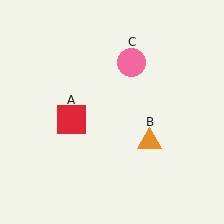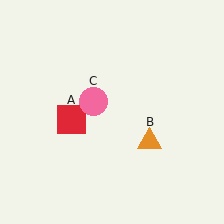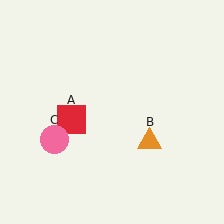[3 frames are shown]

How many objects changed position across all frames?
1 object changed position: pink circle (object C).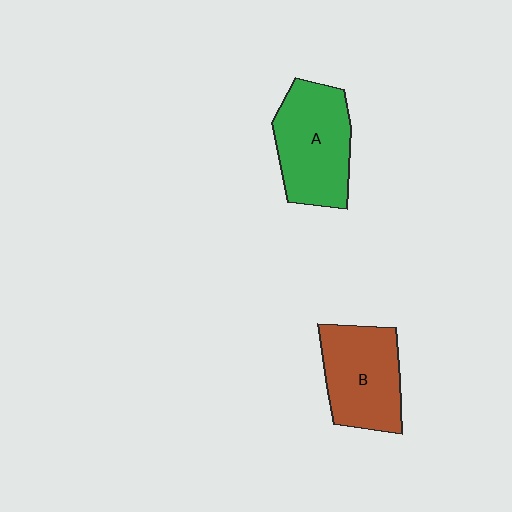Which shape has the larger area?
Shape A (green).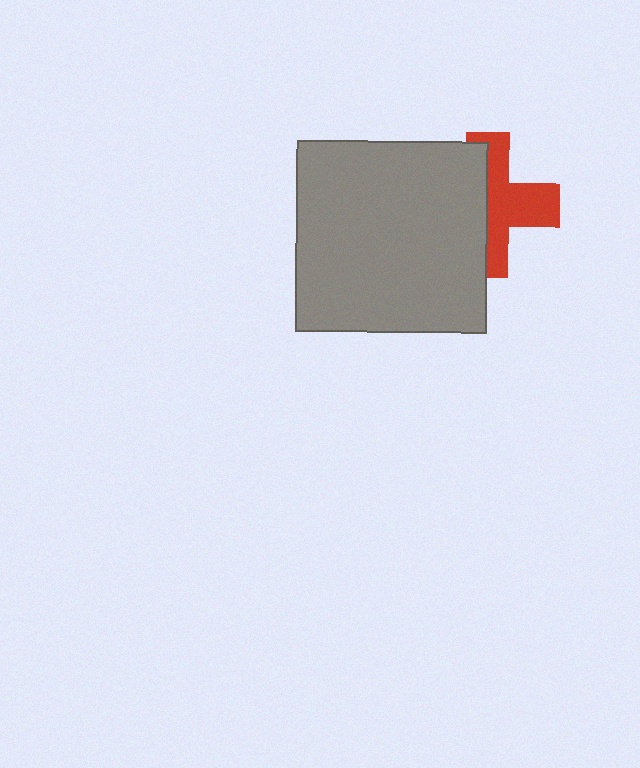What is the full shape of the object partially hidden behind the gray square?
The partially hidden object is a red cross.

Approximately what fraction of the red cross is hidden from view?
Roughly 48% of the red cross is hidden behind the gray square.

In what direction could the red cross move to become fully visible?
The red cross could move right. That would shift it out from behind the gray square entirely.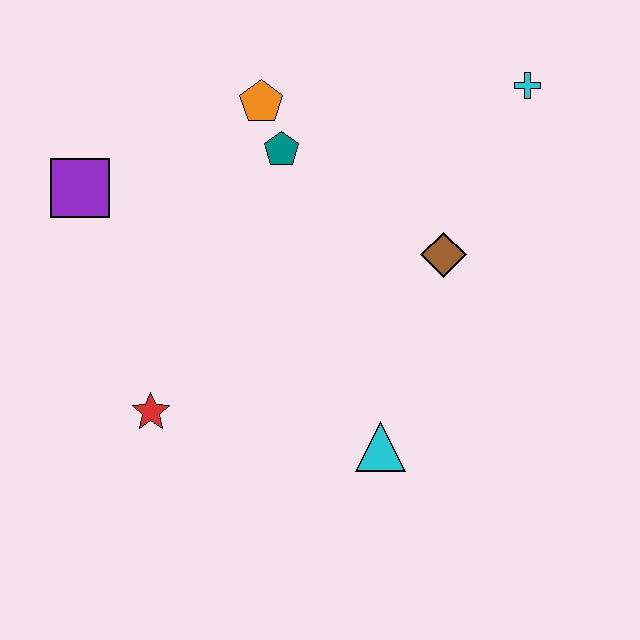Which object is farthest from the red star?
The cyan cross is farthest from the red star.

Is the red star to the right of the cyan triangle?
No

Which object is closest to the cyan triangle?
The brown diamond is closest to the cyan triangle.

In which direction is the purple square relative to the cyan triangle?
The purple square is to the left of the cyan triangle.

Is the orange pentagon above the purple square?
Yes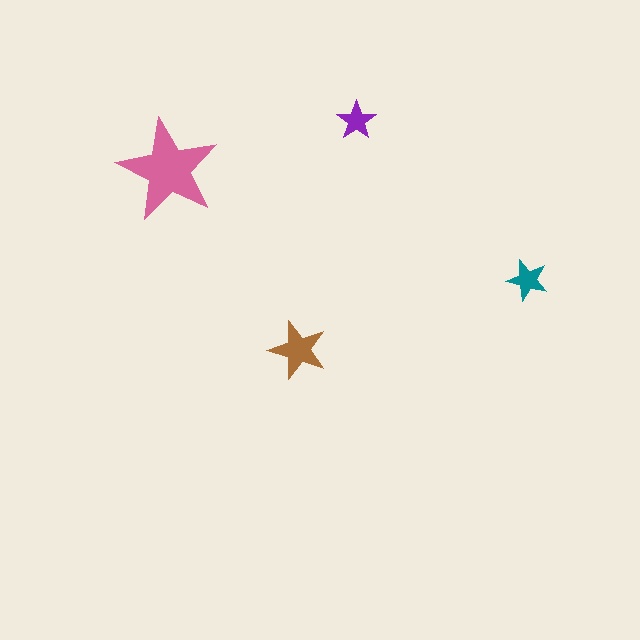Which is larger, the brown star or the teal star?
The brown one.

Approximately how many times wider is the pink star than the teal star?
About 2.5 times wider.